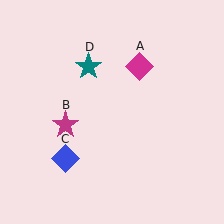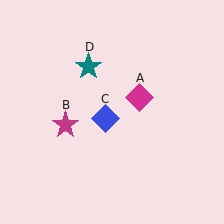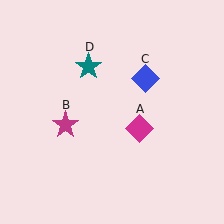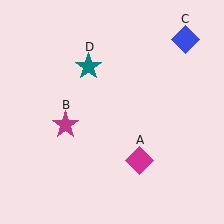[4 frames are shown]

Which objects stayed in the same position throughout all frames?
Magenta star (object B) and teal star (object D) remained stationary.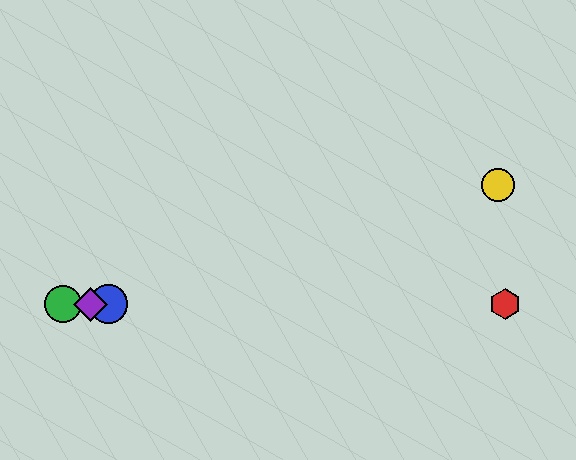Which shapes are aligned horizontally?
The red hexagon, the blue circle, the green circle, the purple diamond are aligned horizontally.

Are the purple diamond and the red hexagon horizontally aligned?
Yes, both are at y≈304.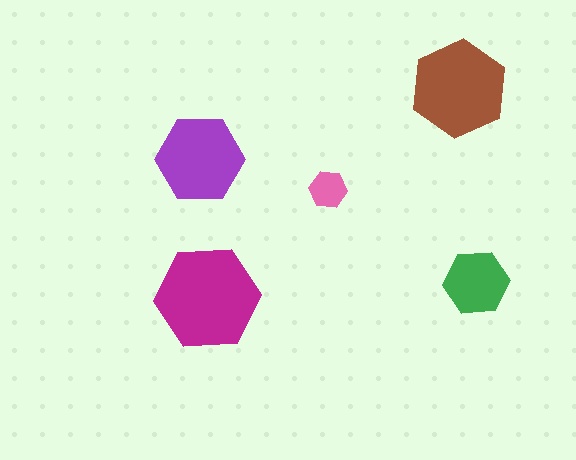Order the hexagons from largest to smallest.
the magenta one, the brown one, the purple one, the green one, the pink one.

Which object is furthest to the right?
The green hexagon is rightmost.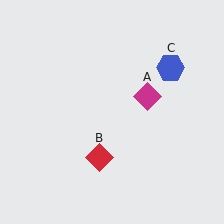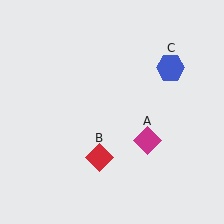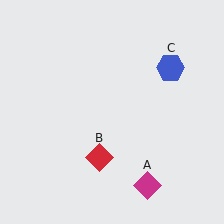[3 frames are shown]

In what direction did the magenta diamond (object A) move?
The magenta diamond (object A) moved down.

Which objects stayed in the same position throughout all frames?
Red diamond (object B) and blue hexagon (object C) remained stationary.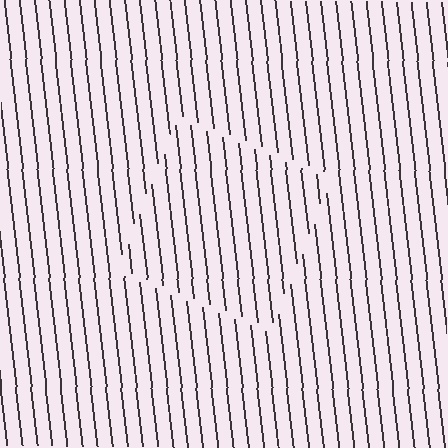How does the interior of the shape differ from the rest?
The interior of the shape contains the same grating, shifted by half a period — the contour is defined by the phase discontinuity where line-ends from the inner and outer gratings abut.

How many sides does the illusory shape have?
4 sides — the line-ends trace a square.